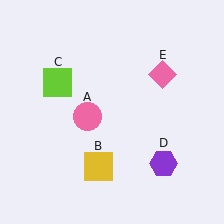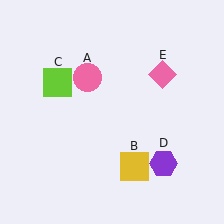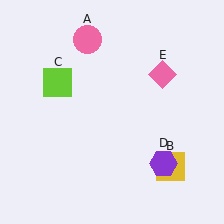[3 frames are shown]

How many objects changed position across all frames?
2 objects changed position: pink circle (object A), yellow square (object B).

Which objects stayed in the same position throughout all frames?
Lime square (object C) and purple hexagon (object D) and pink diamond (object E) remained stationary.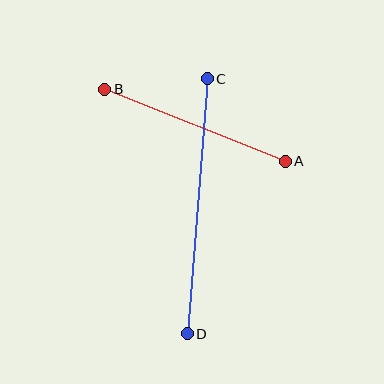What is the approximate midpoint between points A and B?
The midpoint is at approximately (195, 125) pixels.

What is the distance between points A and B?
The distance is approximately 194 pixels.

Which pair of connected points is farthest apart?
Points C and D are farthest apart.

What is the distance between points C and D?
The distance is approximately 255 pixels.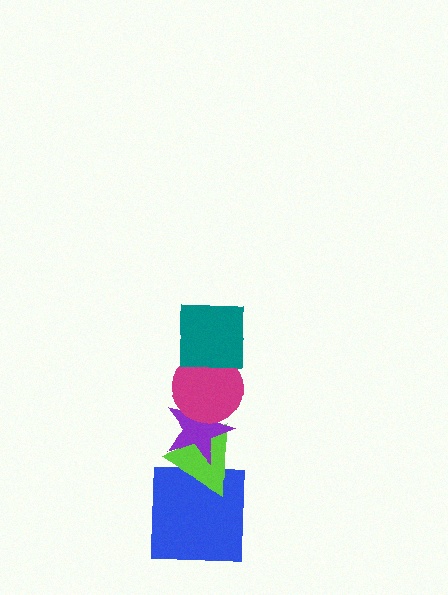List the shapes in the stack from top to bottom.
From top to bottom: the teal square, the magenta circle, the purple star, the lime triangle, the blue square.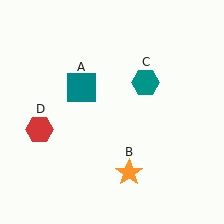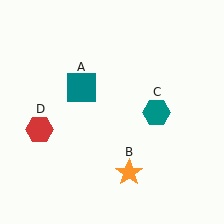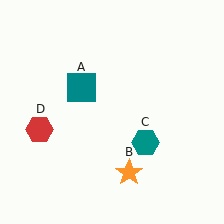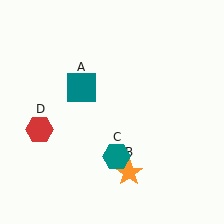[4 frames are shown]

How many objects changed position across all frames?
1 object changed position: teal hexagon (object C).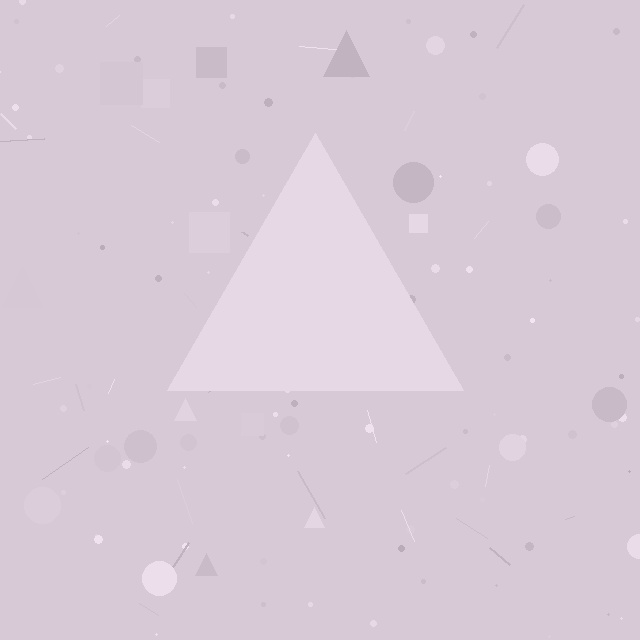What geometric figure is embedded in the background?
A triangle is embedded in the background.